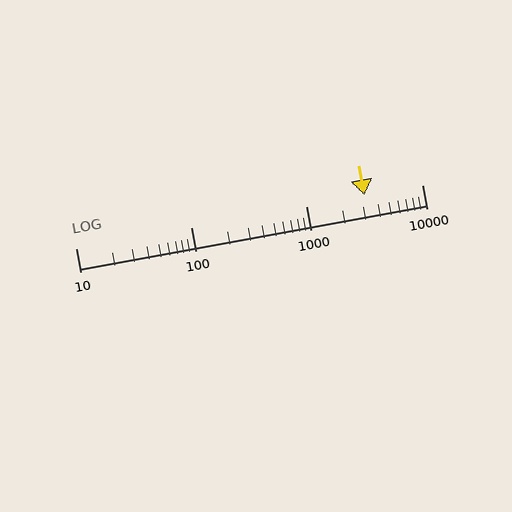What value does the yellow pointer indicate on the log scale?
The pointer indicates approximately 3200.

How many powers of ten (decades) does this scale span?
The scale spans 3 decades, from 10 to 10000.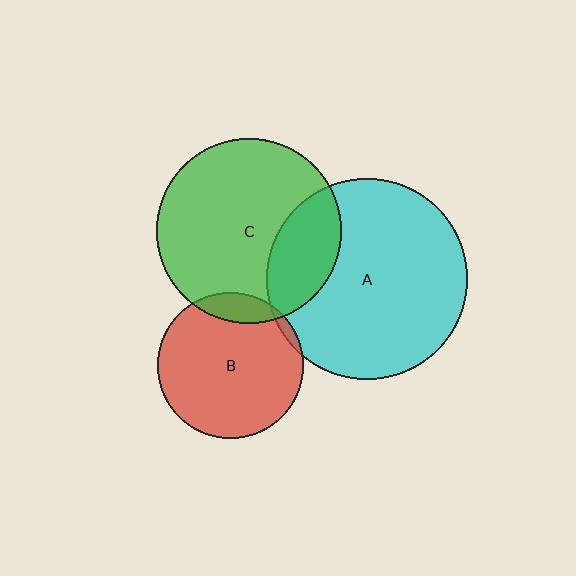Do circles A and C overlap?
Yes.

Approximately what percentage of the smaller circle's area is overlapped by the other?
Approximately 25%.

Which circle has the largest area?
Circle A (cyan).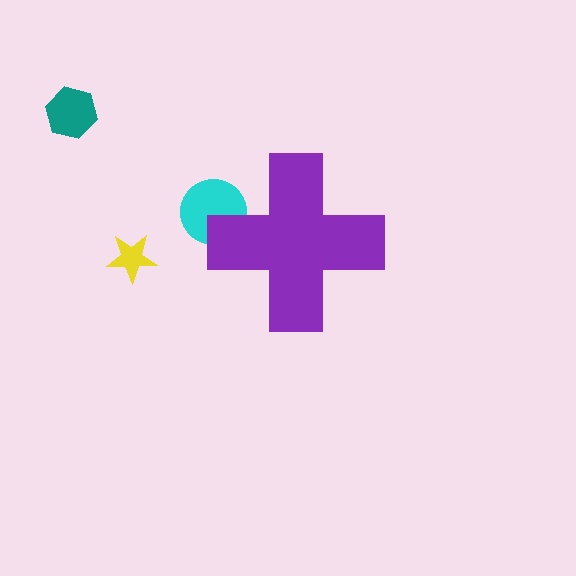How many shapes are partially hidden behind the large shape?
1 shape is partially hidden.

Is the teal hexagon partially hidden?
No, the teal hexagon is fully visible.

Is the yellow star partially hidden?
No, the yellow star is fully visible.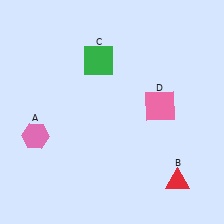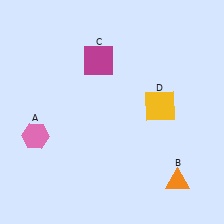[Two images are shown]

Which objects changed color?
B changed from red to orange. C changed from green to magenta. D changed from pink to yellow.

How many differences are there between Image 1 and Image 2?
There are 3 differences between the two images.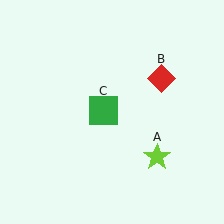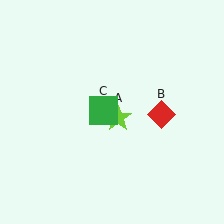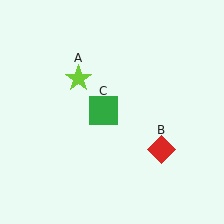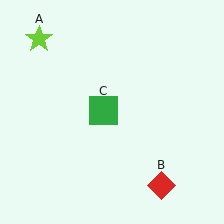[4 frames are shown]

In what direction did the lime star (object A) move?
The lime star (object A) moved up and to the left.